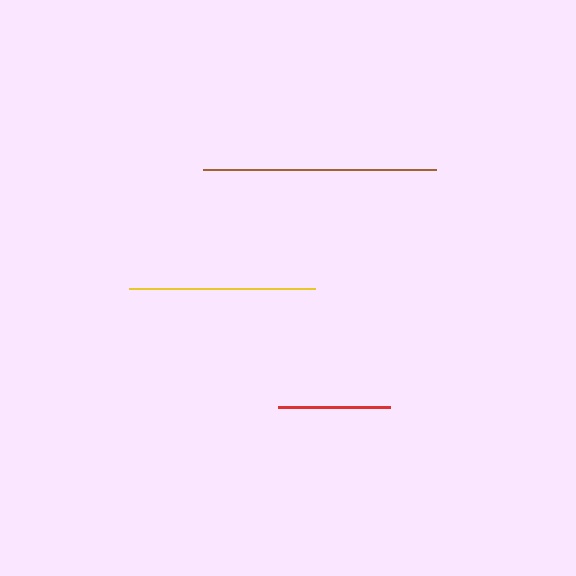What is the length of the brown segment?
The brown segment is approximately 233 pixels long.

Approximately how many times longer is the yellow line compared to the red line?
The yellow line is approximately 1.7 times the length of the red line.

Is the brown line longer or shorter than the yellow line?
The brown line is longer than the yellow line.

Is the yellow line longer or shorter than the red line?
The yellow line is longer than the red line.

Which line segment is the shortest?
The red line is the shortest at approximately 112 pixels.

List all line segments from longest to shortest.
From longest to shortest: brown, yellow, red.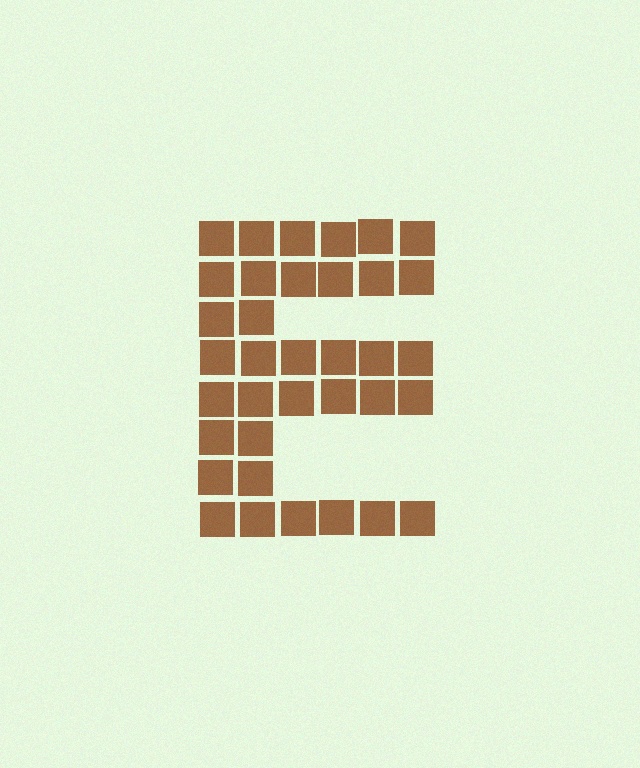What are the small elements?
The small elements are squares.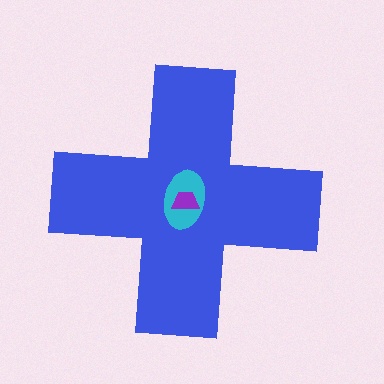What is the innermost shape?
The purple trapezoid.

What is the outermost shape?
The blue cross.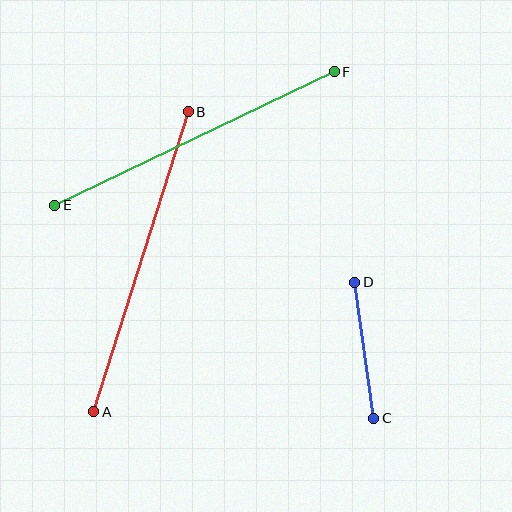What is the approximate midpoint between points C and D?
The midpoint is at approximately (364, 350) pixels.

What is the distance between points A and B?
The distance is approximately 315 pixels.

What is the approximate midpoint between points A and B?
The midpoint is at approximately (141, 262) pixels.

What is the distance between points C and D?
The distance is approximately 137 pixels.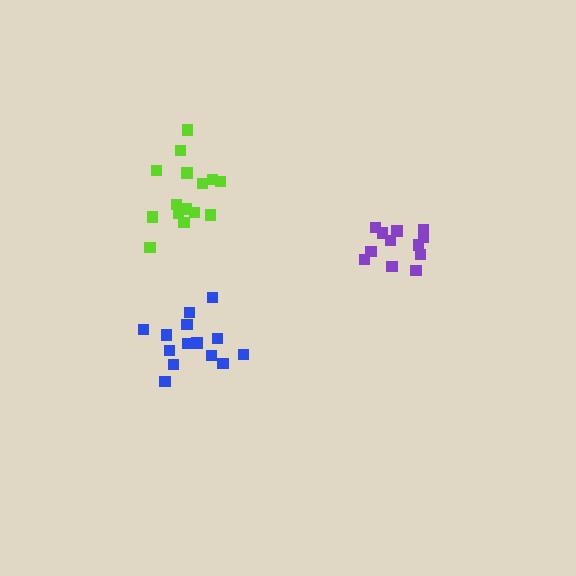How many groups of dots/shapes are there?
There are 3 groups.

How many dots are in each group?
Group 1: 14 dots, Group 2: 12 dots, Group 3: 15 dots (41 total).